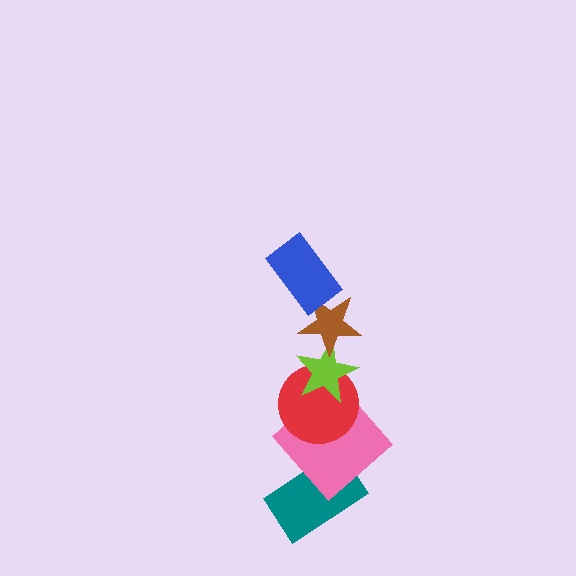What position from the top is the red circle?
The red circle is 4th from the top.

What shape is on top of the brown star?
The blue rectangle is on top of the brown star.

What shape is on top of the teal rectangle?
The pink diamond is on top of the teal rectangle.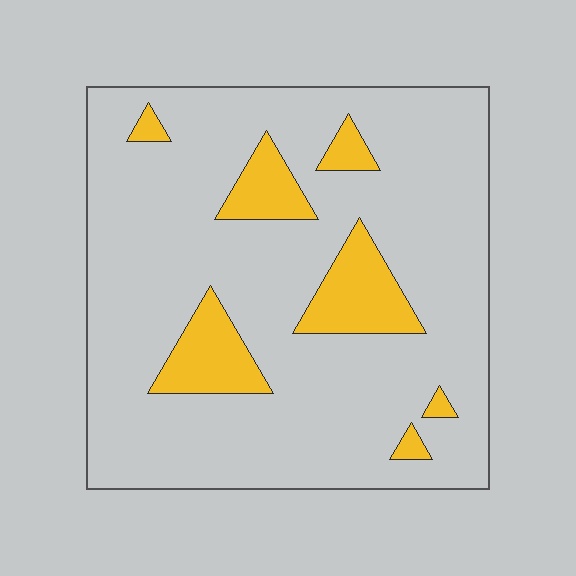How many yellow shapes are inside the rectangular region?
7.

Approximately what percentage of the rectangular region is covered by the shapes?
Approximately 15%.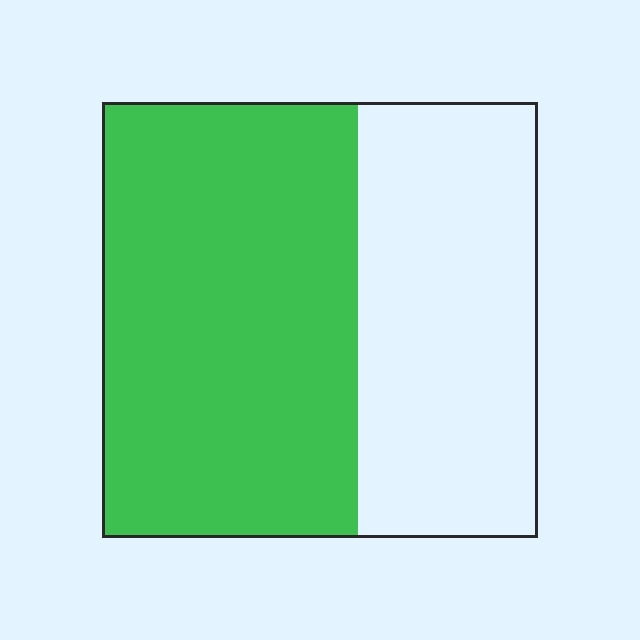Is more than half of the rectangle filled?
Yes.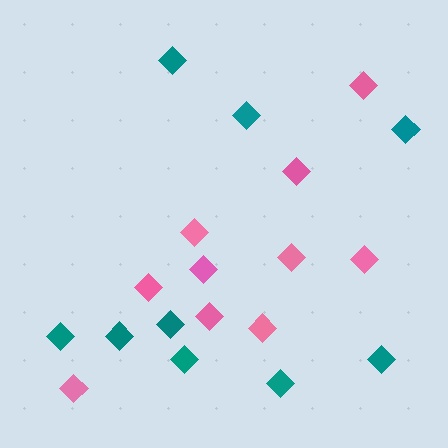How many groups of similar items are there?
There are 2 groups: one group of pink diamonds (10) and one group of teal diamonds (9).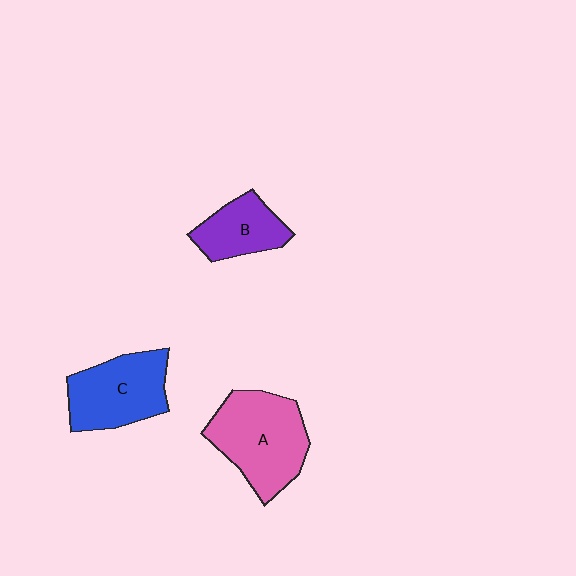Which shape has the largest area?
Shape A (pink).